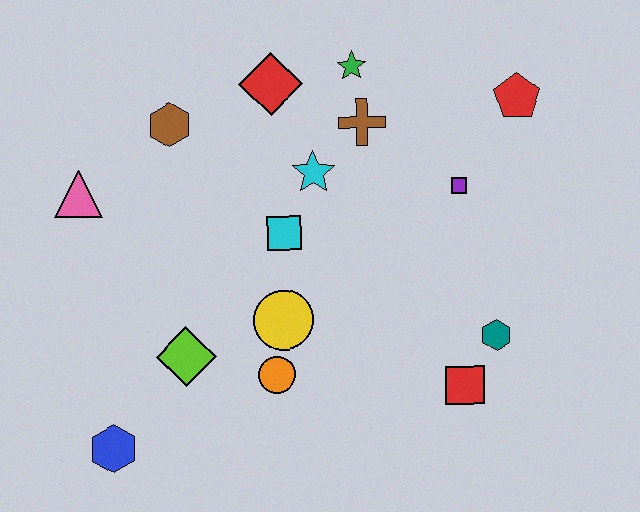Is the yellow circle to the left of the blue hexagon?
No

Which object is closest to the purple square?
The red pentagon is closest to the purple square.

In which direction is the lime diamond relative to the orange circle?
The lime diamond is to the left of the orange circle.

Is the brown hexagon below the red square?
No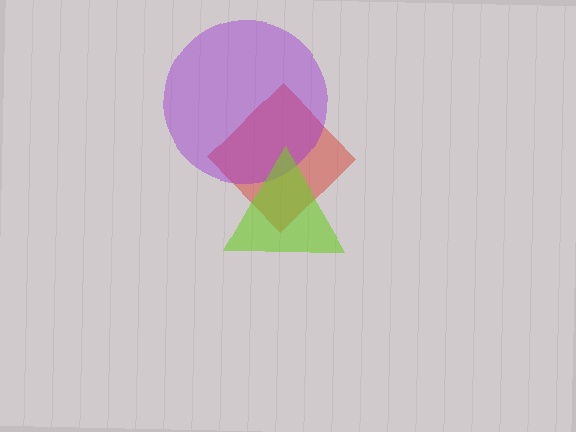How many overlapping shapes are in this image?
There are 3 overlapping shapes in the image.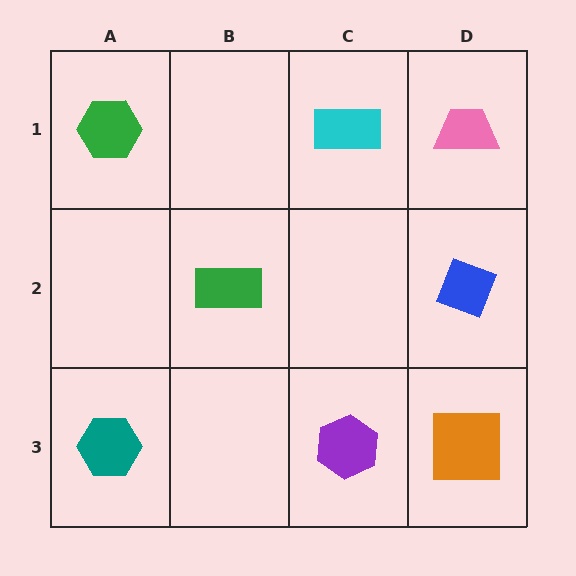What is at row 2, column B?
A green rectangle.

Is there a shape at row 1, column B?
No, that cell is empty.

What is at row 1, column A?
A green hexagon.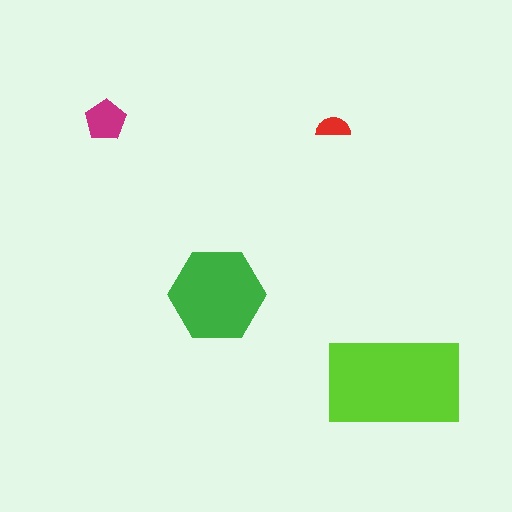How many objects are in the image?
There are 4 objects in the image.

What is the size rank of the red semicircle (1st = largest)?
4th.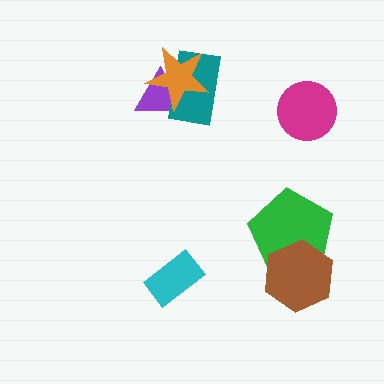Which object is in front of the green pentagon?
The brown hexagon is in front of the green pentagon.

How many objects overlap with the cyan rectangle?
0 objects overlap with the cyan rectangle.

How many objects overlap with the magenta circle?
0 objects overlap with the magenta circle.